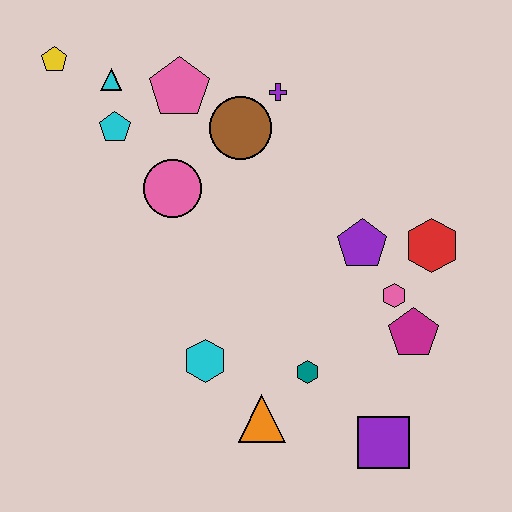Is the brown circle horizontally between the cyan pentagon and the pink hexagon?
Yes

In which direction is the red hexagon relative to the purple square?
The red hexagon is above the purple square.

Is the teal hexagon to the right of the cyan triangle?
Yes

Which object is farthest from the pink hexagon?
The yellow pentagon is farthest from the pink hexagon.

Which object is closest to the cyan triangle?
The cyan pentagon is closest to the cyan triangle.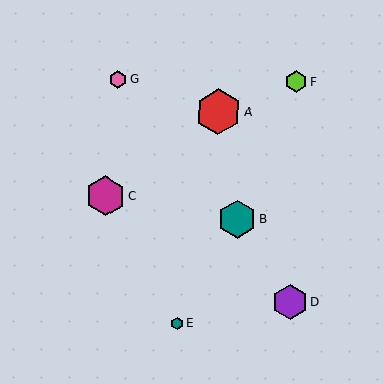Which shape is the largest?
The red hexagon (labeled A) is the largest.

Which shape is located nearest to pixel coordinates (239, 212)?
The teal hexagon (labeled B) at (237, 220) is nearest to that location.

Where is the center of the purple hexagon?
The center of the purple hexagon is at (290, 302).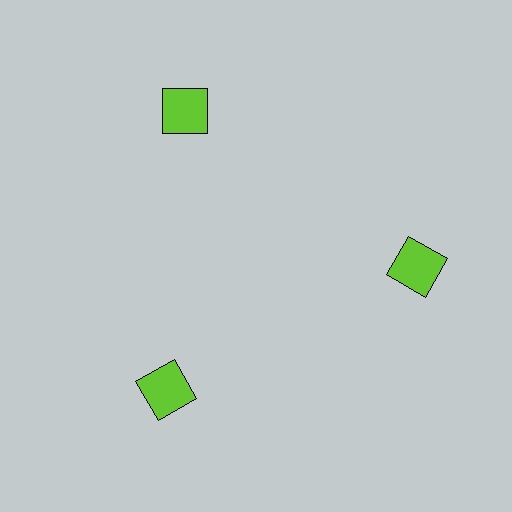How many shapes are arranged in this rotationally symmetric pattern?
There are 3 shapes, arranged in 3 groups of 1.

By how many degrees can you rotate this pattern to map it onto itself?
The pattern maps onto itself every 120 degrees of rotation.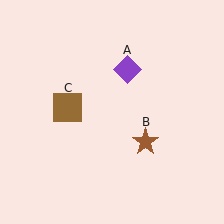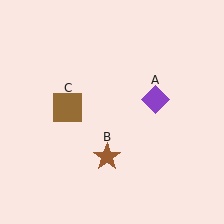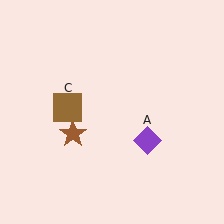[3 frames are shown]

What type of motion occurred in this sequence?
The purple diamond (object A), brown star (object B) rotated clockwise around the center of the scene.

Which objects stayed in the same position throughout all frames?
Brown square (object C) remained stationary.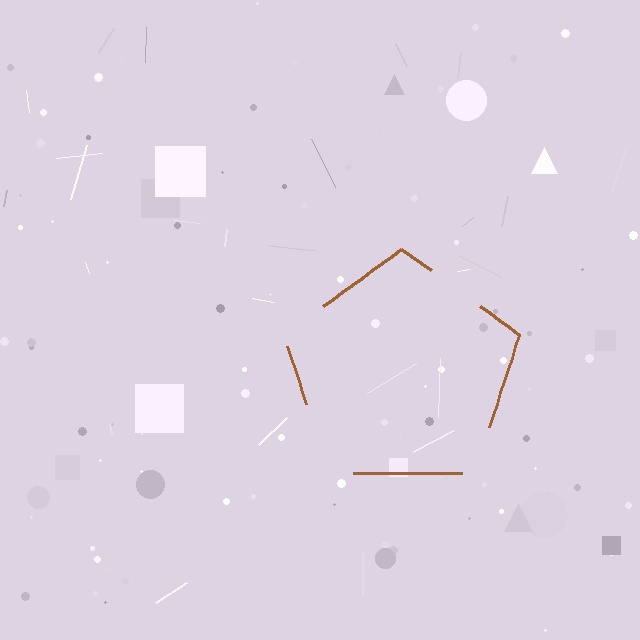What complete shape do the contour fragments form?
The contour fragments form a pentagon.